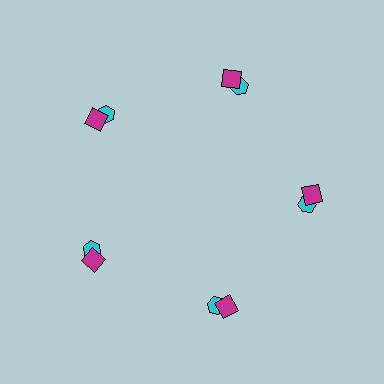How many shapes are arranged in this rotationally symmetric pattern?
There are 10 shapes, arranged in 5 groups of 2.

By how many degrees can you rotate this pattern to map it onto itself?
The pattern maps onto itself every 72 degrees of rotation.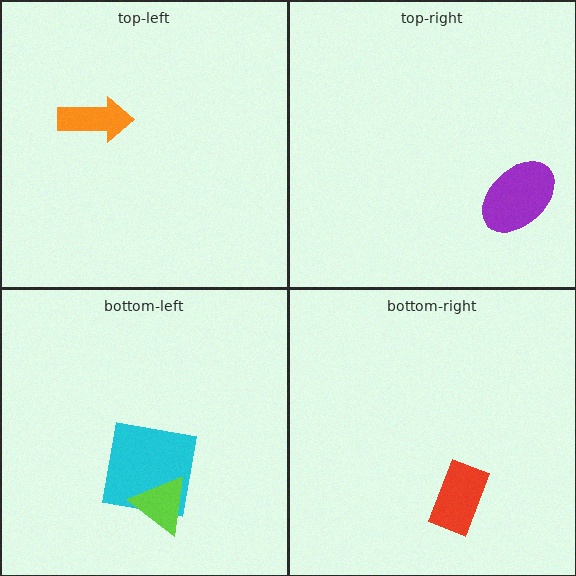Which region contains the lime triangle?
The bottom-left region.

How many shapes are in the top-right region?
1.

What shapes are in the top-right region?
The purple ellipse.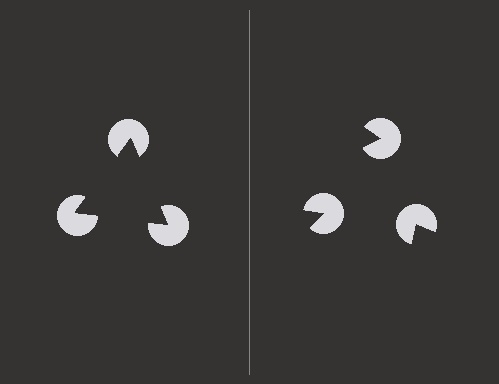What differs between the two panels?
The pac-man discs are positioned identically on both sides; only the wedge orientations differ. On the left they align to a triangle; on the right they are misaligned.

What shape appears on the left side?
An illusory triangle.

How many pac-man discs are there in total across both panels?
6 — 3 on each side.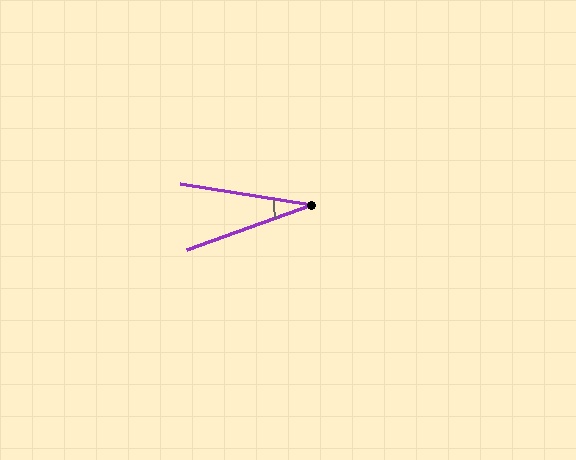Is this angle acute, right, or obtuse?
It is acute.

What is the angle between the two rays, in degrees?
Approximately 29 degrees.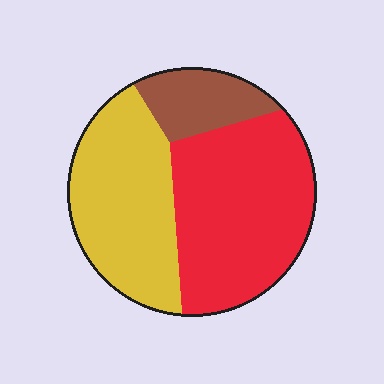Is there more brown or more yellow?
Yellow.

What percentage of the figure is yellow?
Yellow takes up about three eighths (3/8) of the figure.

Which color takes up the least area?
Brown, at roughly 15%.